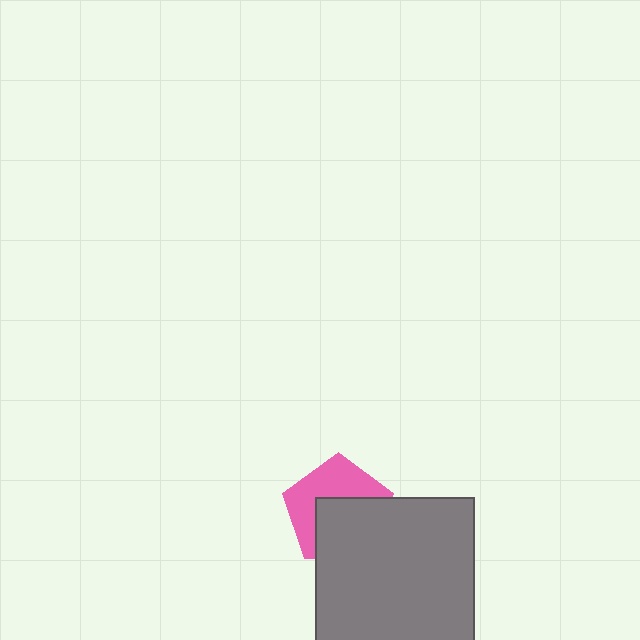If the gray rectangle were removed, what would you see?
You would see the complete pink pentagon.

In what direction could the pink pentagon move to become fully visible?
The pink pentagon could move up. That would shift it out from behind the gray rectangle entirely.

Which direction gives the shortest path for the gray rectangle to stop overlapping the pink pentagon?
Moving down gives the shortest separation.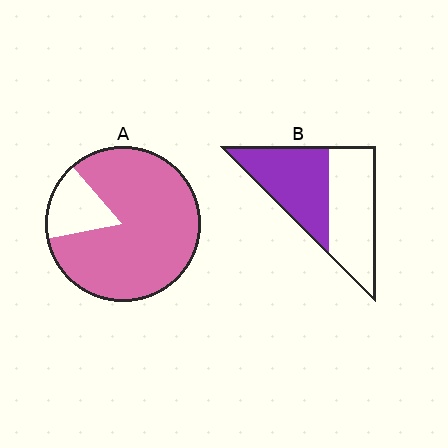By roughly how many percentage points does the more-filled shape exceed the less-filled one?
By roughly 35 percentage points (A over B).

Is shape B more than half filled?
Roughly half.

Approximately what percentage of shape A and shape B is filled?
A is approximately 85% and B is approximately 50%.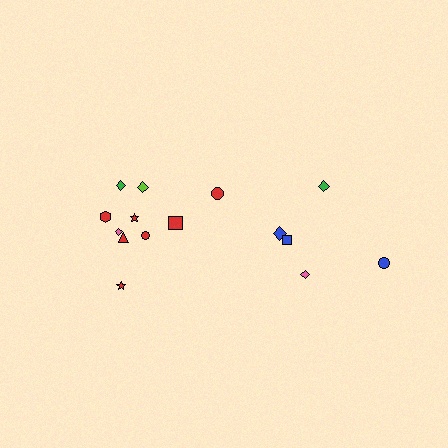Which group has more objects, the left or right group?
The left group.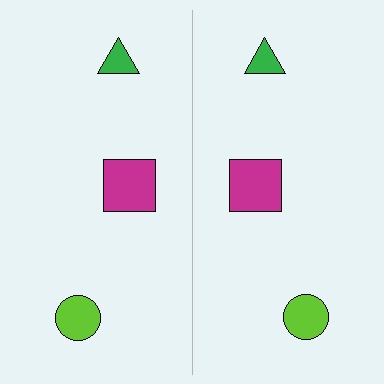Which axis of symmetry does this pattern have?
The pattern has a vertical axis of symmetry running through the center of the image.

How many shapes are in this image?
There are 6 shapes in this image.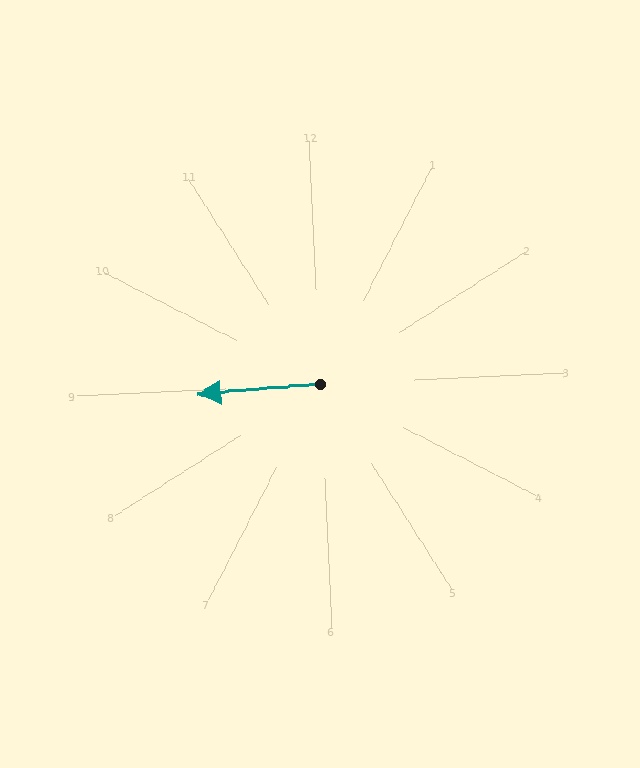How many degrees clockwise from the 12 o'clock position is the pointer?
Approximately 268 degrees.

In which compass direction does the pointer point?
West.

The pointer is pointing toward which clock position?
Roughly 9 o'clock.